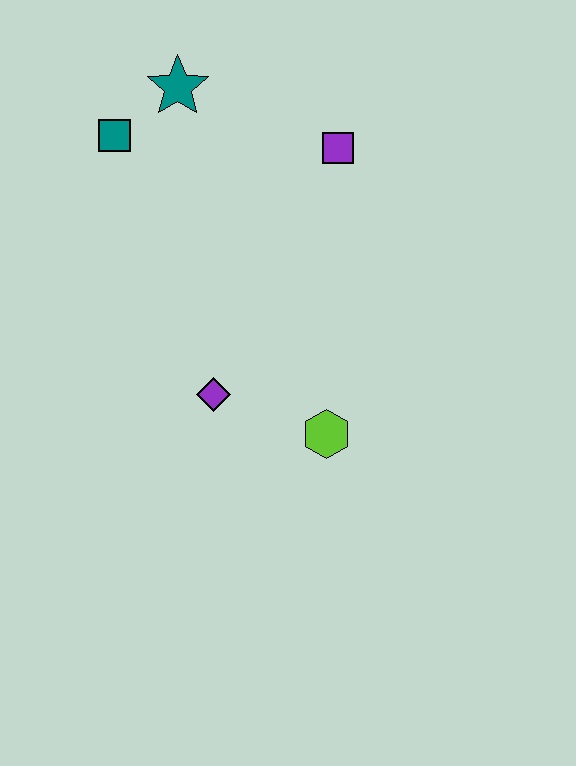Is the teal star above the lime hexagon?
Yes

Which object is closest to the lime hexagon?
The purple diamond is closest to the lime hexagon.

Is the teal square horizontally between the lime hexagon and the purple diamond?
No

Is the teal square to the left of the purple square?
Yes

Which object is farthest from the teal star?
The lime hexagon is farthest from the teal star.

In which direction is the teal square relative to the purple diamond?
The teal square is above the purple diamond.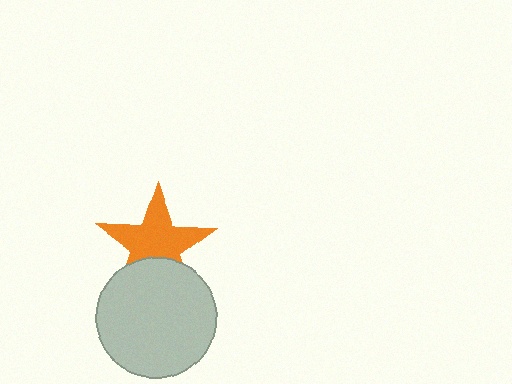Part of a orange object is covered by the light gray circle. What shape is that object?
It is a star.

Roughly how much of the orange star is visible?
Most of it is visible (roughly 70%).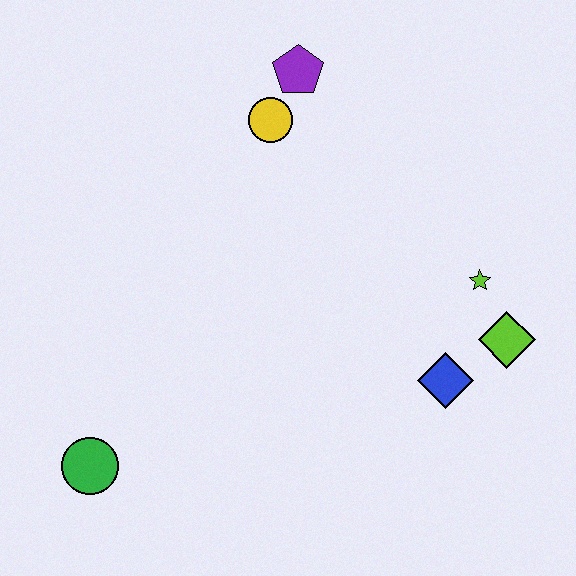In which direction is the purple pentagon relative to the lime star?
The purple pentagon is above the lime star.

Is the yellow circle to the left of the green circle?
No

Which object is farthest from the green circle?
The purple pentagon is farthest from the green circle.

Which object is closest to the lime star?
The lime diamond is closest to the lime star.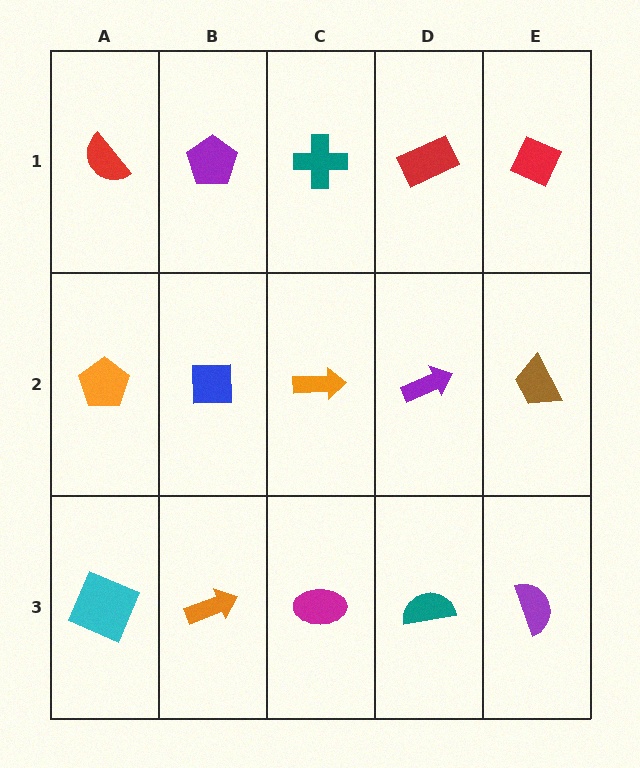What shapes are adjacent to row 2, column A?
A red semicircle (row 1, column A), a cyan square (row 3, column A), a blue square (row 2, column B).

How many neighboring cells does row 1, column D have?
3.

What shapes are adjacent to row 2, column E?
A red diamond (row 1, column E), a purple semicircle (row 3, column E), a purple arrow (row 2, column D).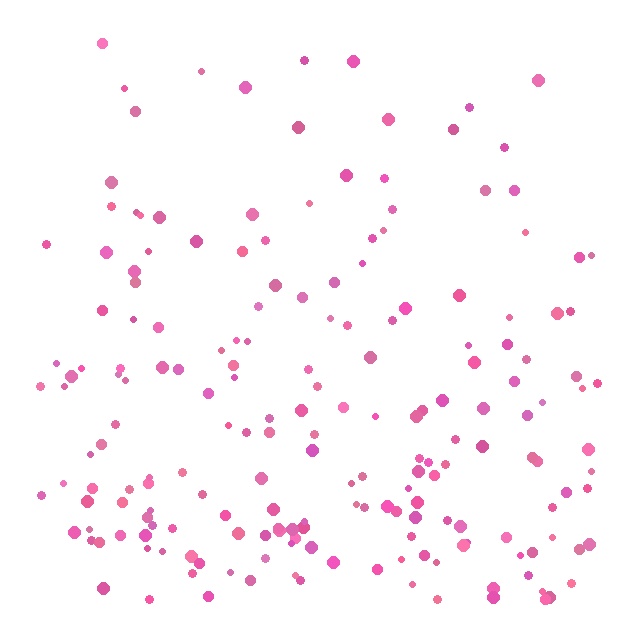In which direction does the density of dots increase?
From top to bottom, with the bottom side densest.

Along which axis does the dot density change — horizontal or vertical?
Vertical.